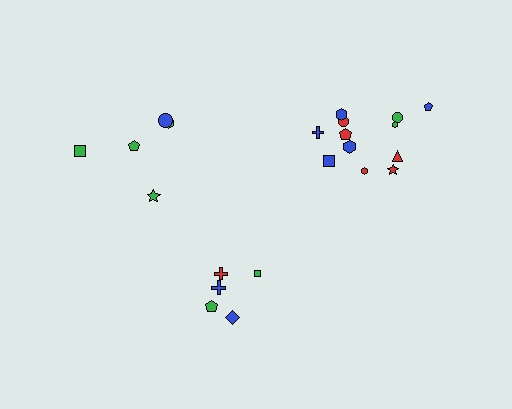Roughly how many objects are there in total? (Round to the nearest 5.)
Roughly 20 objects in total.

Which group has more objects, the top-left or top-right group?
The top-right group.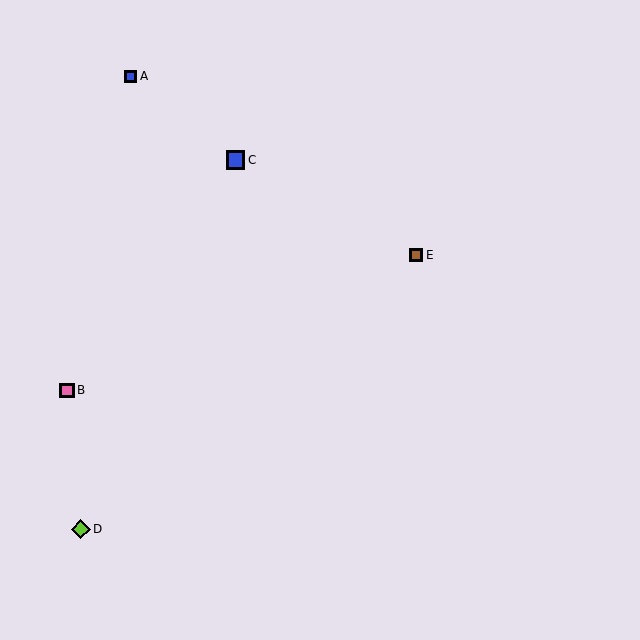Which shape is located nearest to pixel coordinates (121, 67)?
The blue square (labeled A) at (131, 76) is nearest to that location.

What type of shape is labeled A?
Shape A is a blue square.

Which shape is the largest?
The blue square (labeled C) is the largest.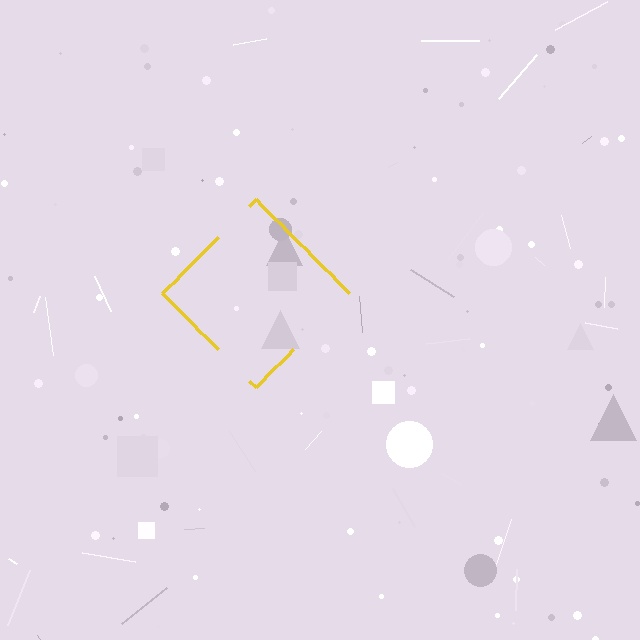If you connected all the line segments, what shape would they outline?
They would outline a diamond.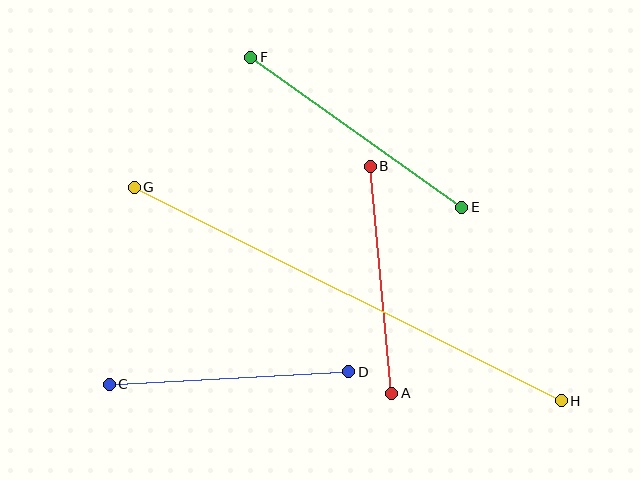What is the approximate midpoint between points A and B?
The midpoint is at approximately (381, 280) pixels.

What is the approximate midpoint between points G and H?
The midpoint is at approximately (348, 294) pixels.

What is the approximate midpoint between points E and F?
The midpoint is at approximately (356, 132) pixels.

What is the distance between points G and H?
The distance is approximately 478 pixels.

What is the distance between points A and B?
The distance is approximately 228 pixels.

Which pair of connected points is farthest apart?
Points G and H are farthest apart.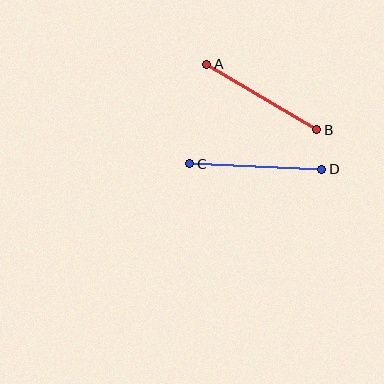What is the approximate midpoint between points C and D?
The midpoint is at approximately (256, 167) pixels.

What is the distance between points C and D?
The distance is approximately 132 pixels.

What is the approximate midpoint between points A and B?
The midpoint is at approximately (262, 97) pixels.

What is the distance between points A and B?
The distance is approximately 128 pixels.